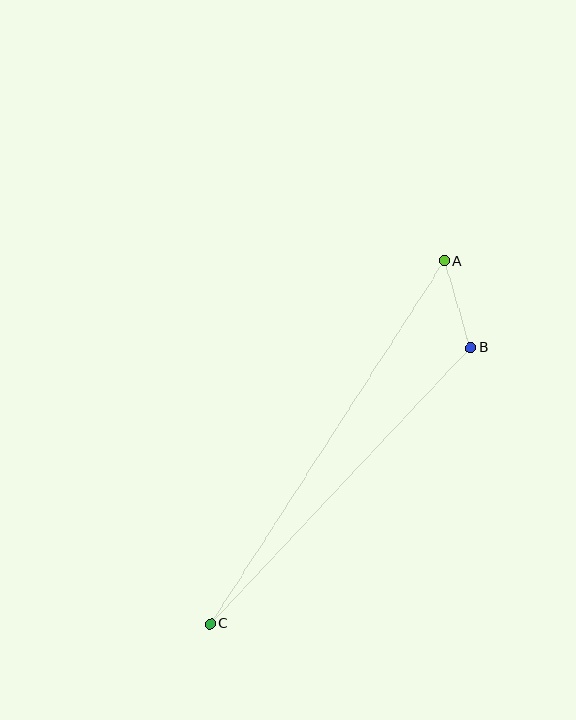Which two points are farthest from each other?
Points A and C are farthest from each other.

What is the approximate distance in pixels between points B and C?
The distance between B and C is approximately 379 pixels.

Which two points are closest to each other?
Points A and B are closest to each other.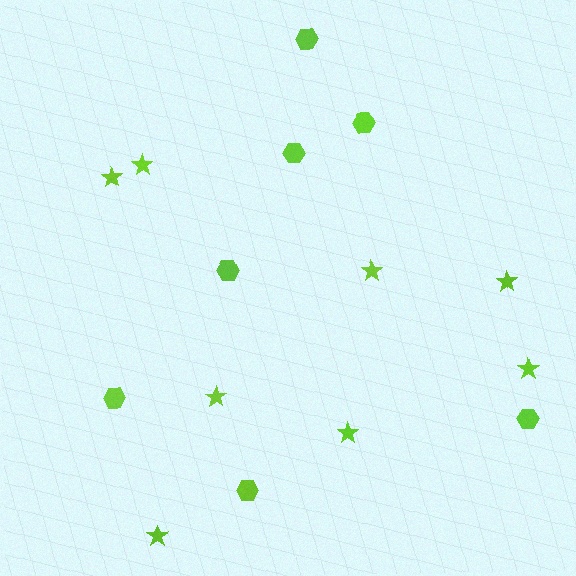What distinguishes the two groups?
There are 2 groups: one group of hexagons (7) and one group of stars (8).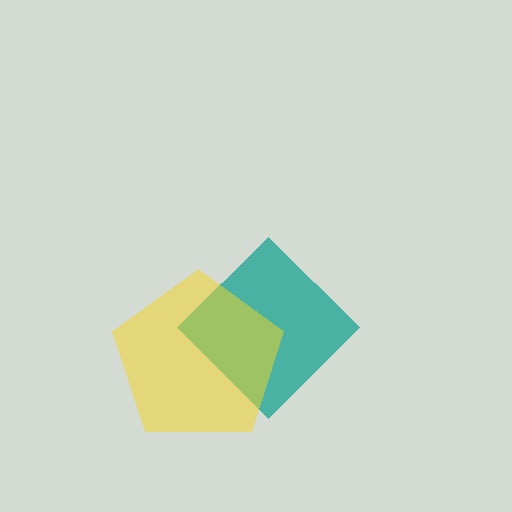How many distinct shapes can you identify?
There are 2 distinct shapes: a teal diamond, a yellow pentagon.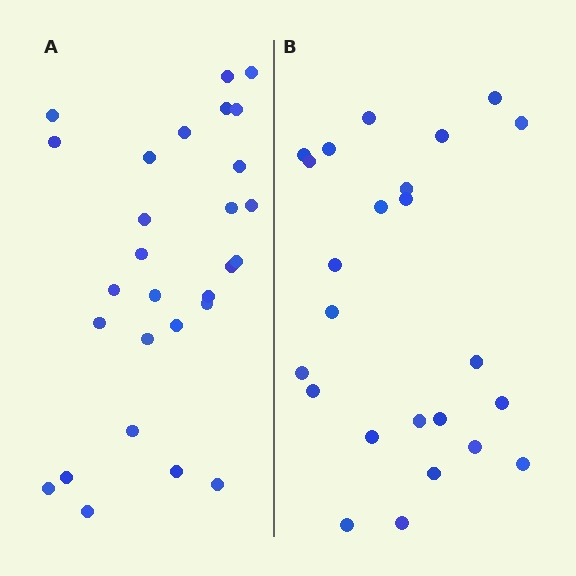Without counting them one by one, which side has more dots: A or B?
Region A (the left region) has more dots.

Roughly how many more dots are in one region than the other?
Region A has about 4 more dots than region B.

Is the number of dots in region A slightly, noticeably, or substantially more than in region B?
Region A has only slightly more — the two regions are fairly close. The ratio is roughly 1.2 to 1.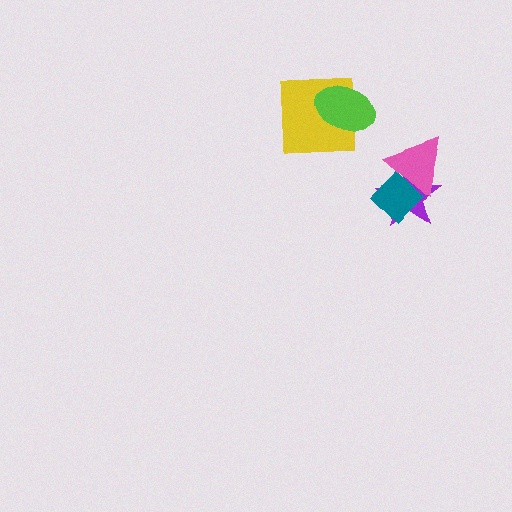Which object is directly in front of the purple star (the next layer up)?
The teal diamond is directly in front of the purple star.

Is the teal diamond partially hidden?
Yes, it is partially covered by another shape.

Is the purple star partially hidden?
Yes, it is partially covered by another shape.